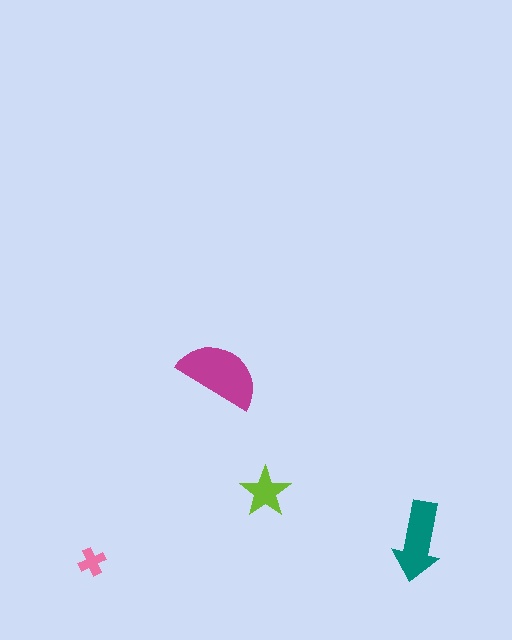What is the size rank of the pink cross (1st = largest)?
4th.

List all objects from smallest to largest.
The pink cross, the lime star, the teal arrow, the magenta semicircle.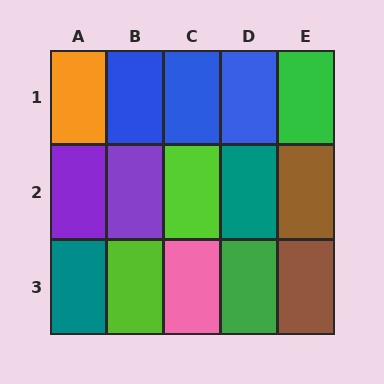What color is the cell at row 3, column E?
Brown.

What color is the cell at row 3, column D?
Green.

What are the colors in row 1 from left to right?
Orange, blue, blue, blue, green.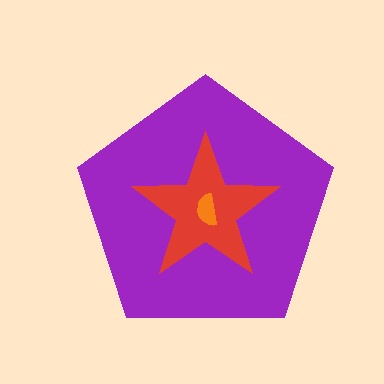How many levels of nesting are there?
3.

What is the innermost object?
The orange semicircle.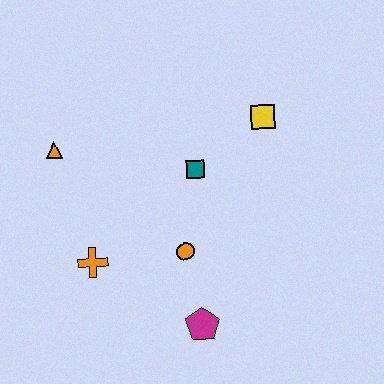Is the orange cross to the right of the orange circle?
No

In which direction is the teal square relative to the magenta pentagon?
The teal square is above the magenta pentagon.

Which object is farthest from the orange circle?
The orange triangle is farthest from the orange circle.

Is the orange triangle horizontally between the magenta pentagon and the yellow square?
No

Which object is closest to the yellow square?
The teal square is closest to the yellow square.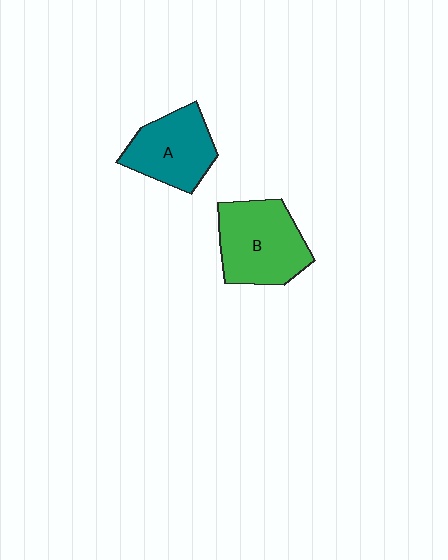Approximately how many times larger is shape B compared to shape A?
Approximately 1.2 times.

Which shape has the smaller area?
Shape A (teal).